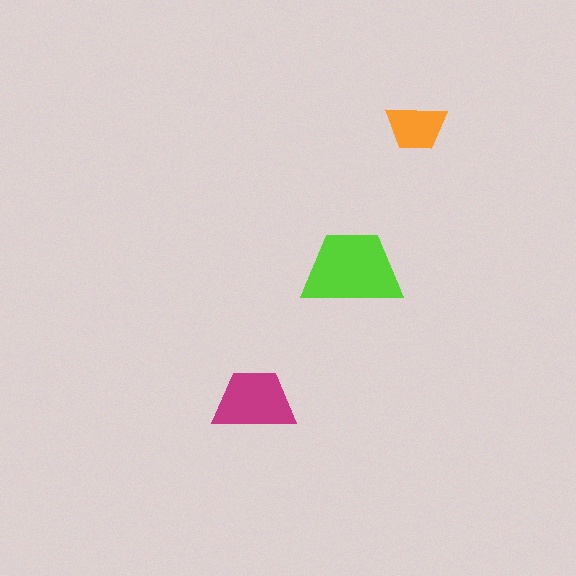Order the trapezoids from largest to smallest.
the lime one, the magenta one, the orange one.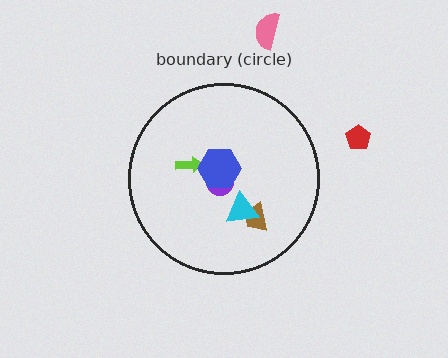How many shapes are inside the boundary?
5 inside, 2 outside.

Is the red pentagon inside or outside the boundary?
Outside.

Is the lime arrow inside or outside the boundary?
Inside.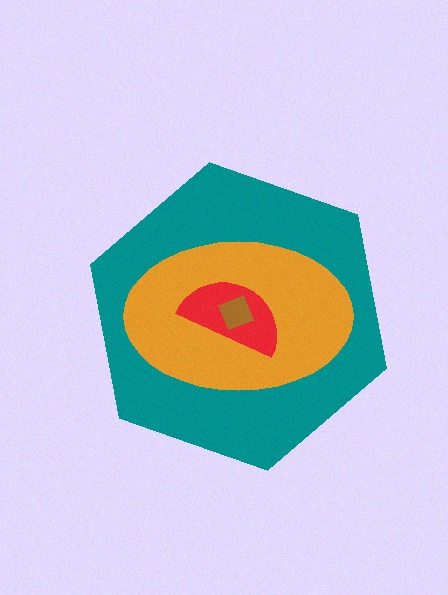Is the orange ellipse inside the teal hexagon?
Yes.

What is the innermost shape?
The brown square.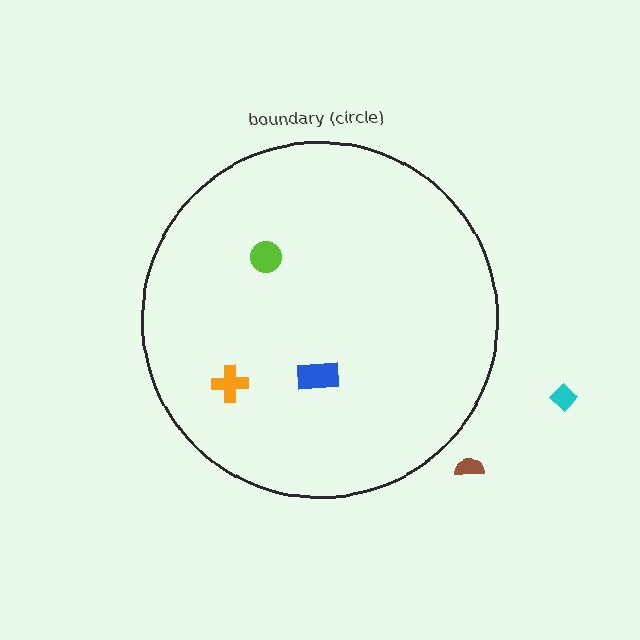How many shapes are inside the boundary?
3 inside, 2 outside.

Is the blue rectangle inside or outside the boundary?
Inside.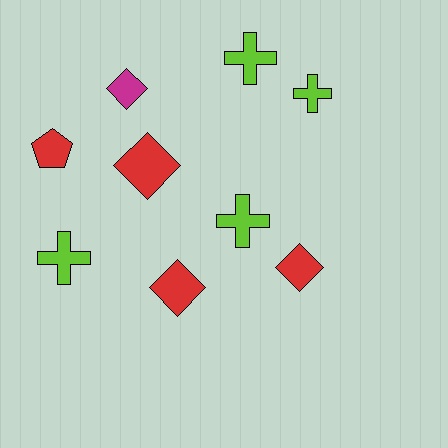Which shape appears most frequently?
Cross, with 4 objects.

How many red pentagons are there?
There is 1 red pentagon.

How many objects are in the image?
There are 9 objects.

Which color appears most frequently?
Lime, with 4 objects.